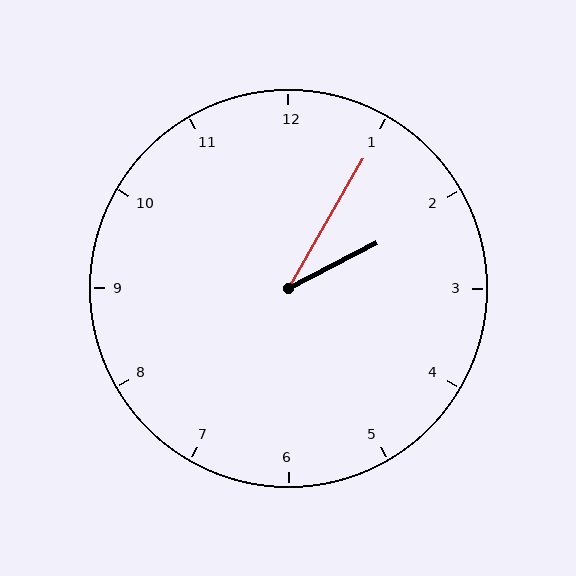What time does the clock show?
2:05.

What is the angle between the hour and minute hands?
Approximately 32 degrees.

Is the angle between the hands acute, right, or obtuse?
It is acute.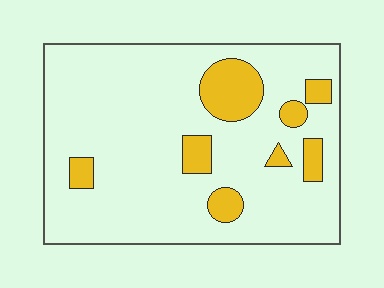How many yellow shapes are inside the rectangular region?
8.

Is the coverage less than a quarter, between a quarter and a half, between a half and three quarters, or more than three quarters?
Less than a quarter.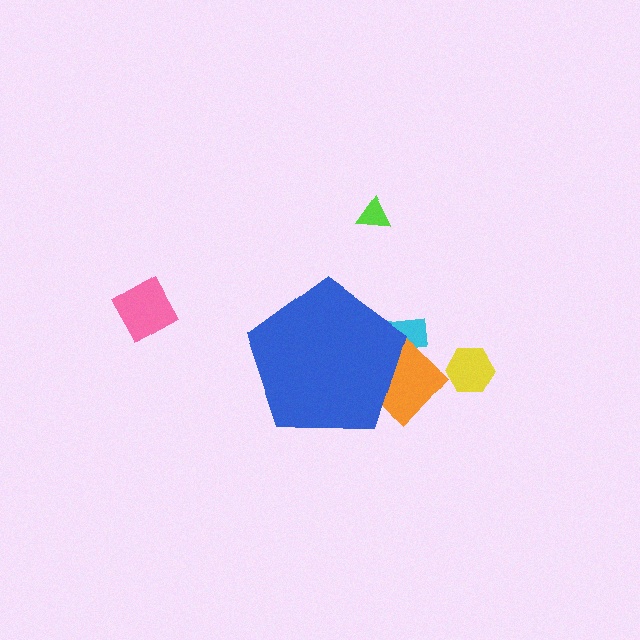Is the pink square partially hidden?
No, the pink square is fully visible.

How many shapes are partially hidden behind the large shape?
2 shapes are partially hidden.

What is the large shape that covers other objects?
A blue pentagon.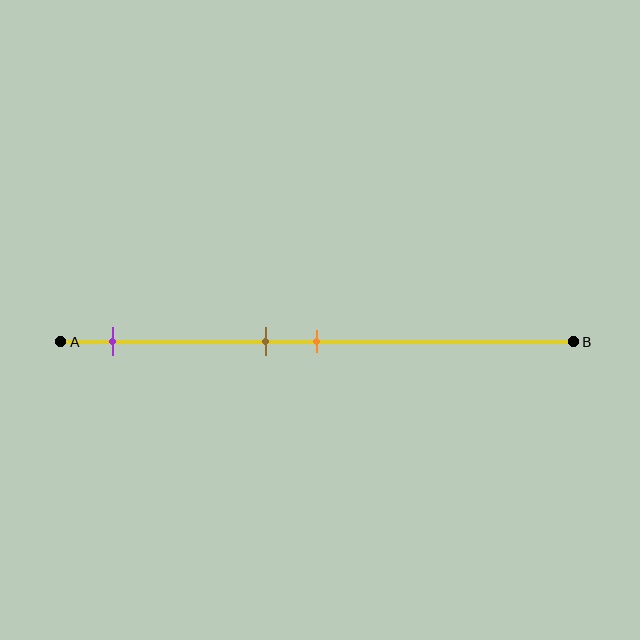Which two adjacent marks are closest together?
The brown and orange marks are the closest adjacent pair.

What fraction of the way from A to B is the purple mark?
The purple mark is approximately 10% (0.1) of the way from A to B.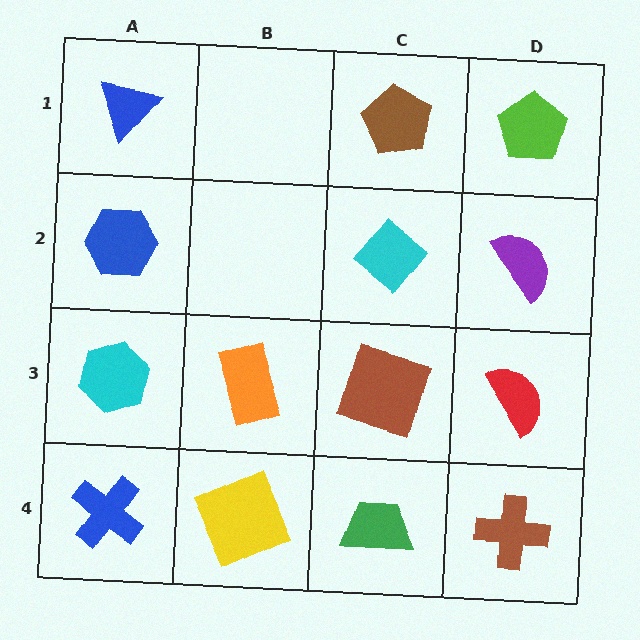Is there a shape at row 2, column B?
No, that cell is empty.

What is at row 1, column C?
A brown pentagon.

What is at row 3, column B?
An orange rectangle.